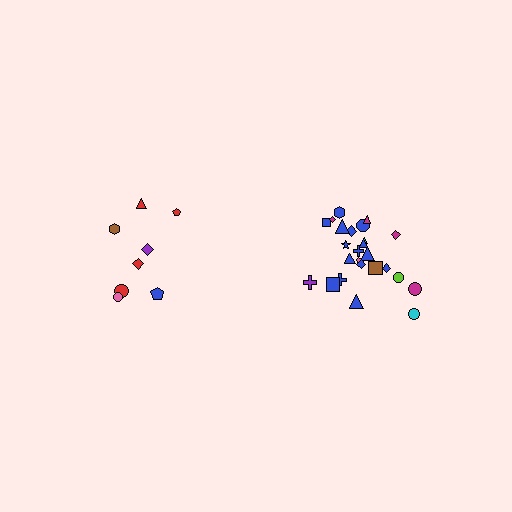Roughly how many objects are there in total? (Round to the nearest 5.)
Roughly 35 objects in total.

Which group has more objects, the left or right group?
The right group.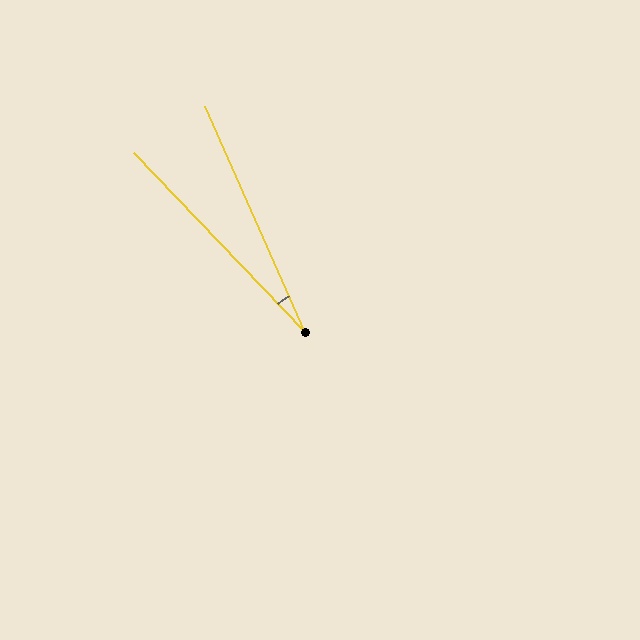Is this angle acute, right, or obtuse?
It is acute.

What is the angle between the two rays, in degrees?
Approximately 20 degrees.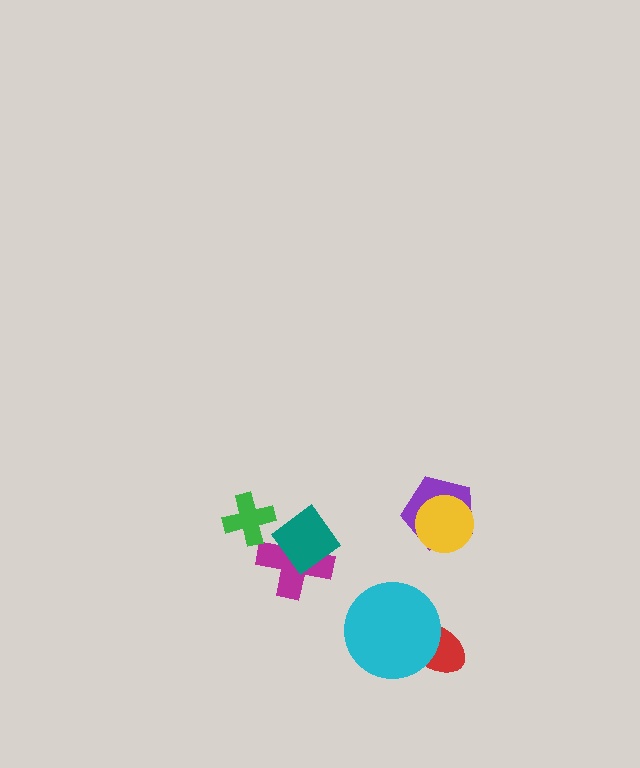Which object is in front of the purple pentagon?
The yellow circle is in front of the purple pentagon.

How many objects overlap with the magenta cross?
1 object overlaps with the magenta cross.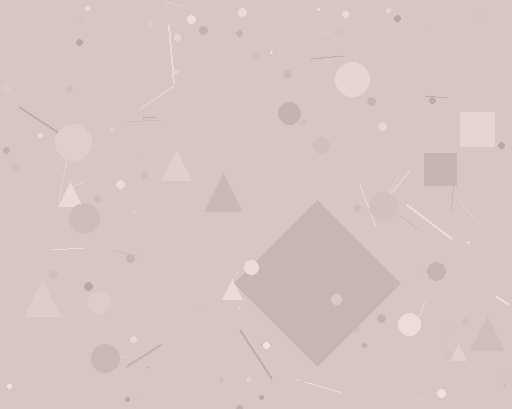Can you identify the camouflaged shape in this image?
The camouflaged shape is a diamond.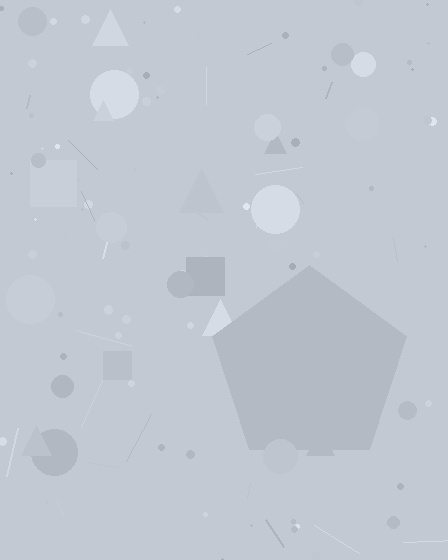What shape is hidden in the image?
A pentagon is hidden in the image.